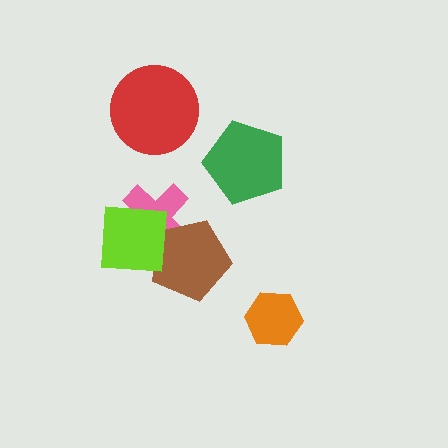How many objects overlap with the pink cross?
2 objects overlap with the pink cross.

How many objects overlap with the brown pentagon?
2 objects overlap with the brown pentagon.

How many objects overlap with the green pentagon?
0 objects overlap with the green pentagon.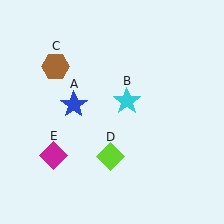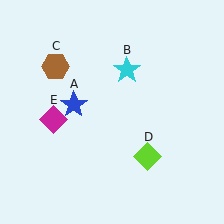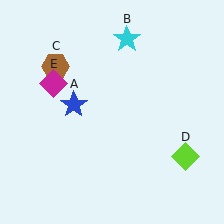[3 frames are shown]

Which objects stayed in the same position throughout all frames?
Blue star (object A) and brown hexagon (object C) remained stationary.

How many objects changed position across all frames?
3 objects changed position: cyan star (object B), lime diamond (object D), magenta diamond (object E).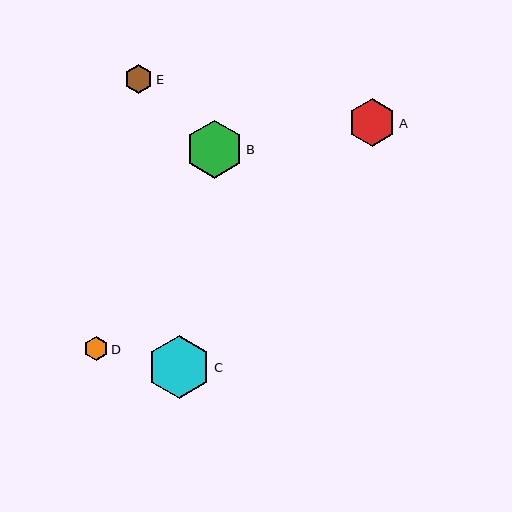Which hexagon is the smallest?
Hexagon D is the smallest with a size of approximately 24 pixels.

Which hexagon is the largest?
Hexagon C is the largest with a size of approximately 63 pixels.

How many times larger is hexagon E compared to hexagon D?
Hexagon E is approximately 1.2 times the size of hexagon D.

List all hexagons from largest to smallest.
From largest to smallest: C, B, A, E, D.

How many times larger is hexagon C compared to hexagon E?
Hexagon C is approximately 2.2 times the size of hexagon E.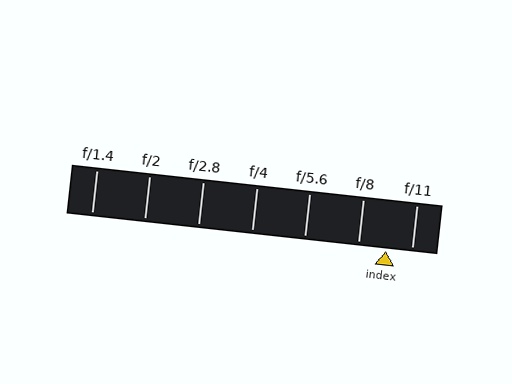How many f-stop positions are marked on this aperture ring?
There are 7 f-stop positions marked.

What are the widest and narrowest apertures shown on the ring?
The widest aperture shown is f/1.4 and the narrowest is f/11.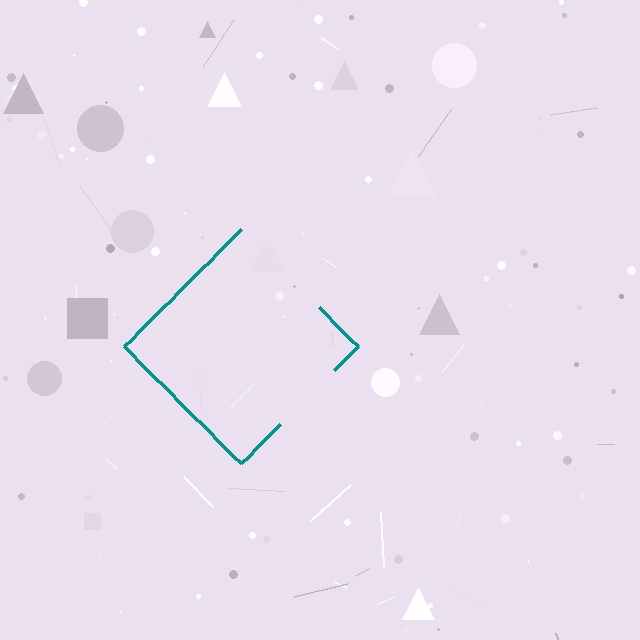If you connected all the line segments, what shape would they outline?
They would outline a diamond.